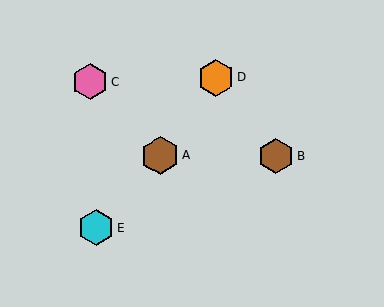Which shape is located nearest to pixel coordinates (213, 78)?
The orange hexagon (labeled D) at (216, 78) is nearest to that location.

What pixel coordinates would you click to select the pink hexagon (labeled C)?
Click at (90, 82) to select the pink hexagon C.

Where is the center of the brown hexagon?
The center of the brown hexagon is at (160, 155).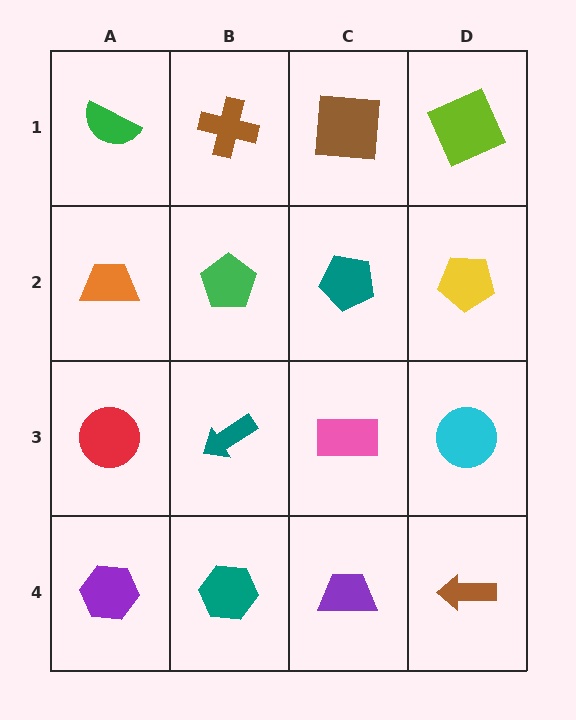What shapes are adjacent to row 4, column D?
A cyan circle (row 3, column D), a purple trapezoid (row 4, column C).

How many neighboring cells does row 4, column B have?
3.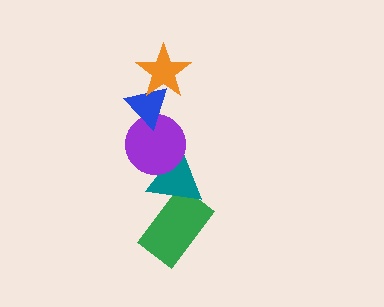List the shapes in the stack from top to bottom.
From top to bottom: the orange star, the blue triangle, the purple circle, the teal triangle, the green rectangle.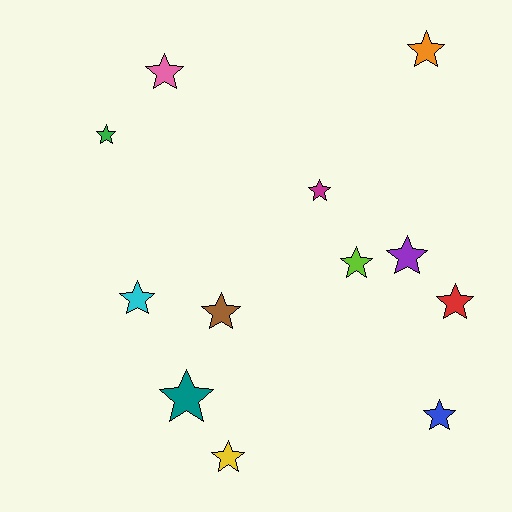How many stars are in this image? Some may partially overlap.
There are 12 stars.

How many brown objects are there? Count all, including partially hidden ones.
There is 1 brown object.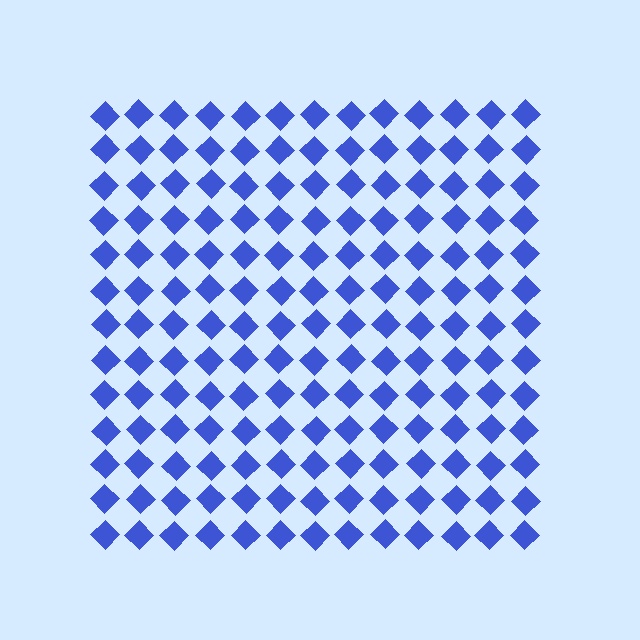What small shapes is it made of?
It is made of small diamonds.